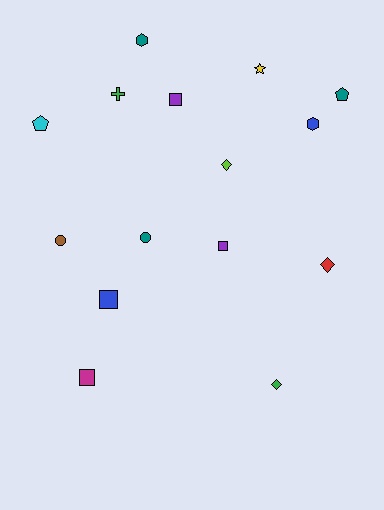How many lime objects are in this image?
There is 1 lime object.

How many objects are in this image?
There are 15 objects.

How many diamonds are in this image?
There are 3 diamonds.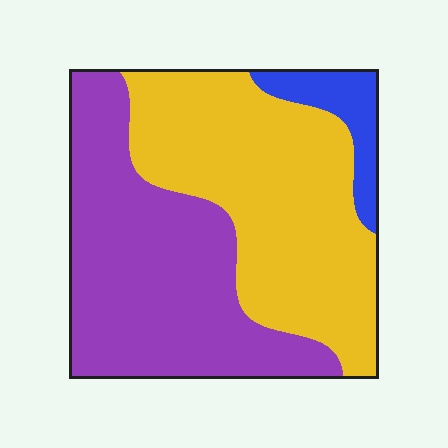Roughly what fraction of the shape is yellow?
Yellow takes up about one half (1/2) of the shape.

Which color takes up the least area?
Blue, at roughly 10%.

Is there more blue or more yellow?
Yellow.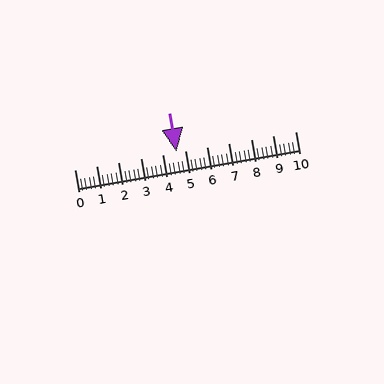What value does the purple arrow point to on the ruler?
The purple arrow points to approximately 4.6.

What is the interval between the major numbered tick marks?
The major tick marks are spaced 1 units apart.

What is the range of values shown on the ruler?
The ruler shows values from 0 to 10.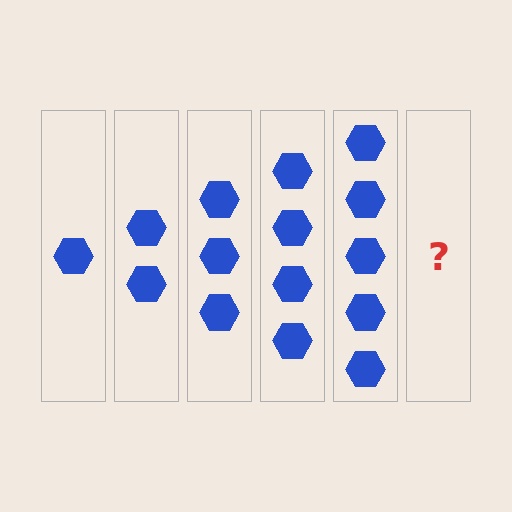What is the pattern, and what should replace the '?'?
The pattern is that each step adds one more hexagon. The '?' should be 6 hexagons.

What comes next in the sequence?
The next element should be 6 hexagons.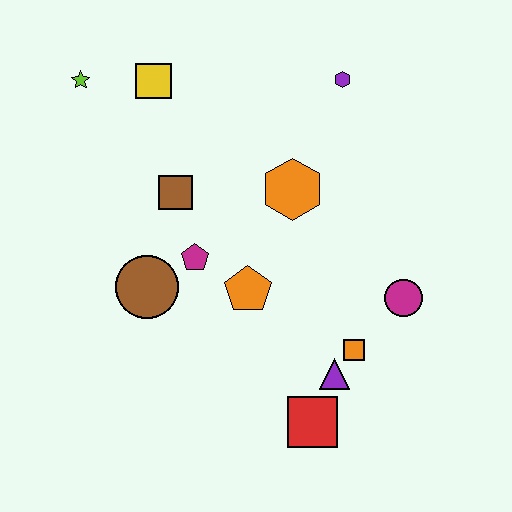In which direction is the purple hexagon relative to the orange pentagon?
The purple hexagon is above the orange pentagon.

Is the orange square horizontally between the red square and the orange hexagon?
No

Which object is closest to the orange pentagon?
The magenta pentagon is closest to the orange pentagon.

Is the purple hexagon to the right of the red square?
Yes